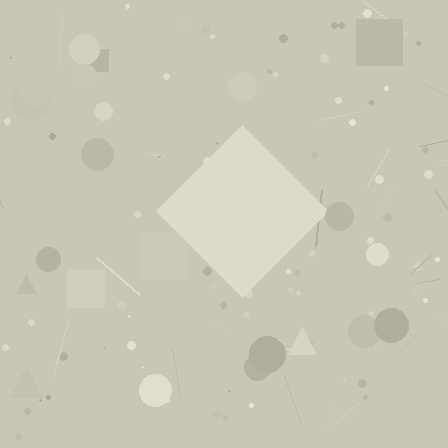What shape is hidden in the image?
A diamond is hidden in the image.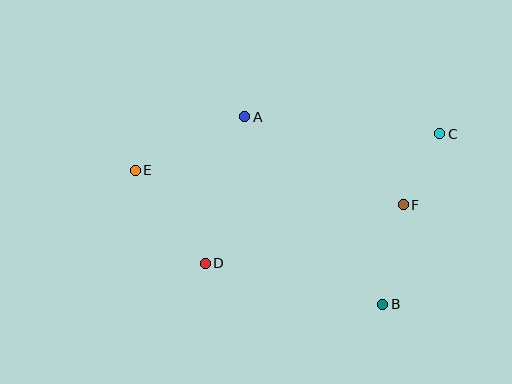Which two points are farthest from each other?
Points C and E are farthest from each other.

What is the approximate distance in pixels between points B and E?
The distance between B and E is approximately 281 pixels.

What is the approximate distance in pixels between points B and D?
The distance between B and D is approximately 182 pixels.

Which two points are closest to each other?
Points C and F are closest to each other.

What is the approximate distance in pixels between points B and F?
The distance between B and F is approximately 101 pixels.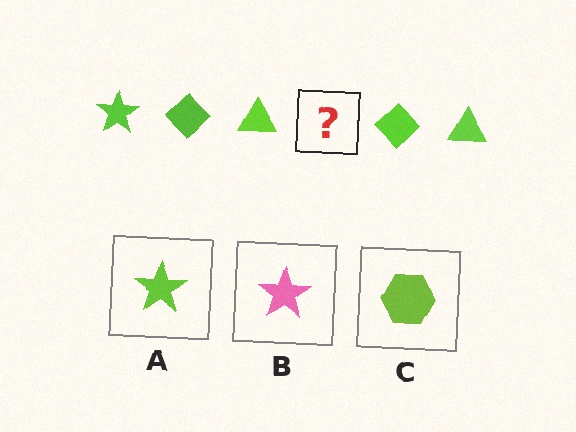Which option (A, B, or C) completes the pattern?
A.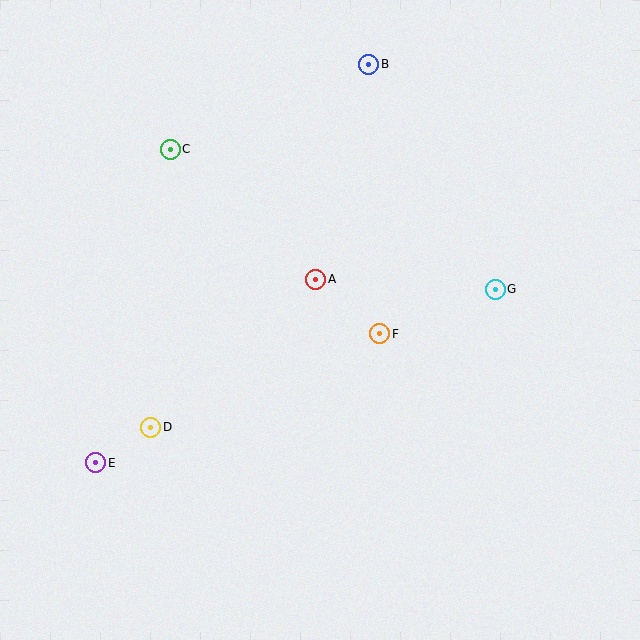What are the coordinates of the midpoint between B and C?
The midpoint between B and C is at (270, 107).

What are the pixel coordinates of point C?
Point C is at (170, 149).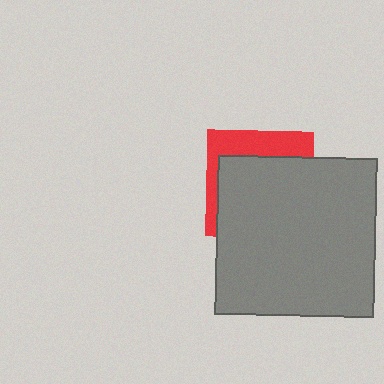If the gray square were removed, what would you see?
You would see the complete red square.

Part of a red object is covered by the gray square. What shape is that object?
It is a square.